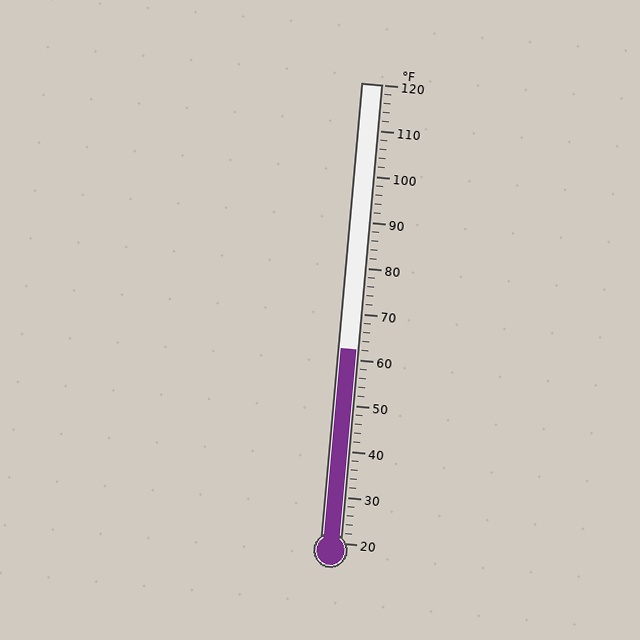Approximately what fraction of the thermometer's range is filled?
The thermometer is filled to approximately 40% of its range.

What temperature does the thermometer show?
The thermometer shows approximately 62°F.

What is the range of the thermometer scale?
The thermometer scale ranges from 20°F to 120°F.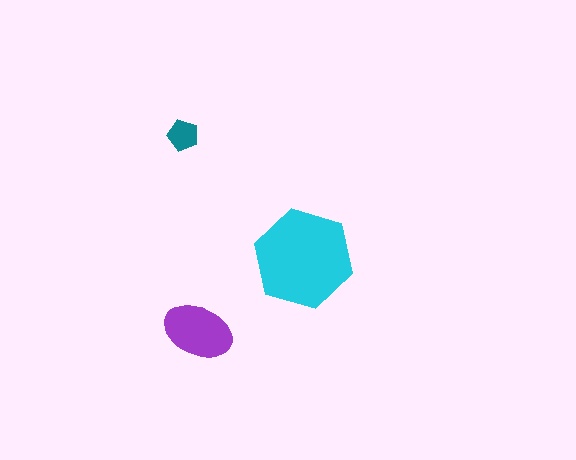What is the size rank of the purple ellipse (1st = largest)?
2nd.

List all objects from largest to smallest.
The cyan hexagon, the purple ellipse, the teal pentagon.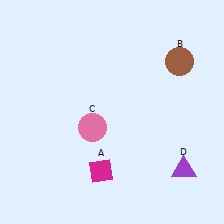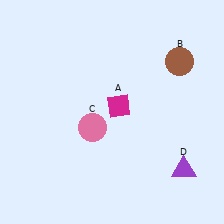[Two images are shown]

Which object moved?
The magenta diamond (A) moved up.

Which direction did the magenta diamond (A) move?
The magenta diamond (A) moved up.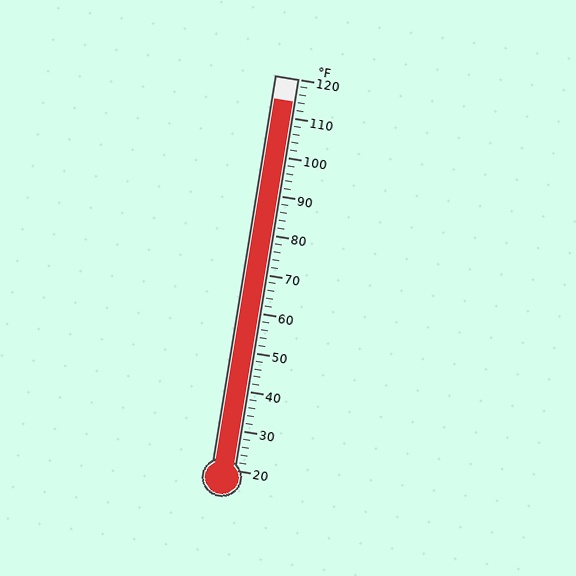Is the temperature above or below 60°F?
The temperature is above 60°F.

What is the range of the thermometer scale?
The thermometer scale ranges from 20°F to 120°F.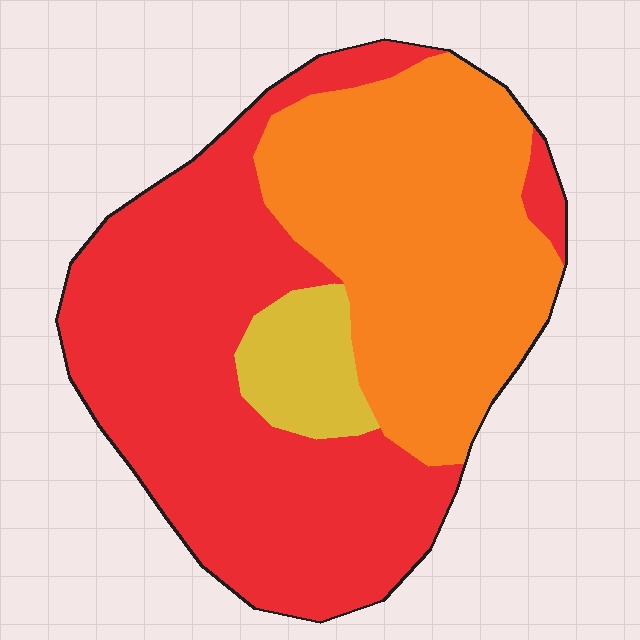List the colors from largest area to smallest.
From largest to smallest: red, orange, yellow.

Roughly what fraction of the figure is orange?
Orange takes up between a third and a half of the figure.